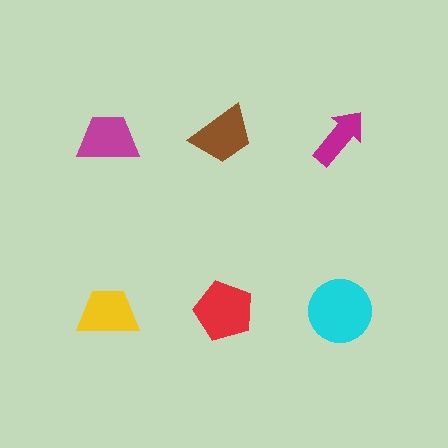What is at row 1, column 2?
A brown trapezoid.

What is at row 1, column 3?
A magenta arrow.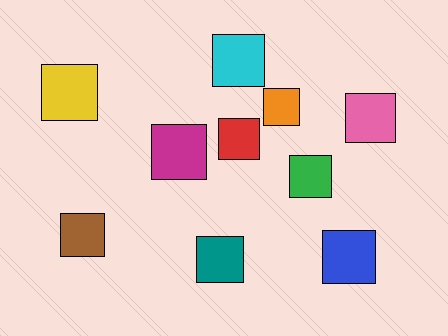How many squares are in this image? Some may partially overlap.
There are 10 squares.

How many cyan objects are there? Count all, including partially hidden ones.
There is 1 cyan object.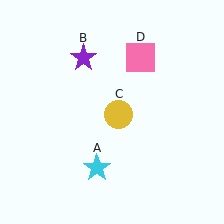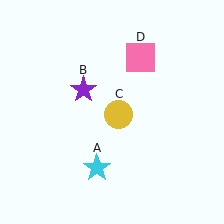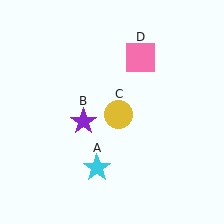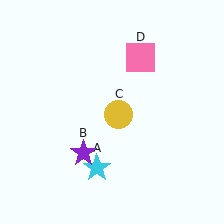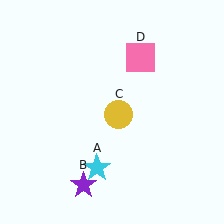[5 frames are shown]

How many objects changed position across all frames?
1 object changed position: purple star (object B).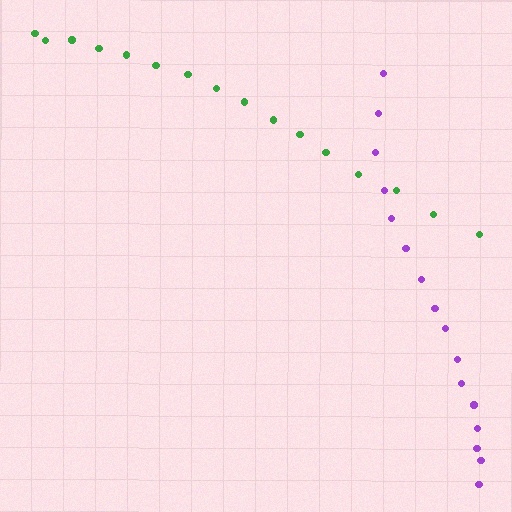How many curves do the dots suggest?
There are 2 distinct paths.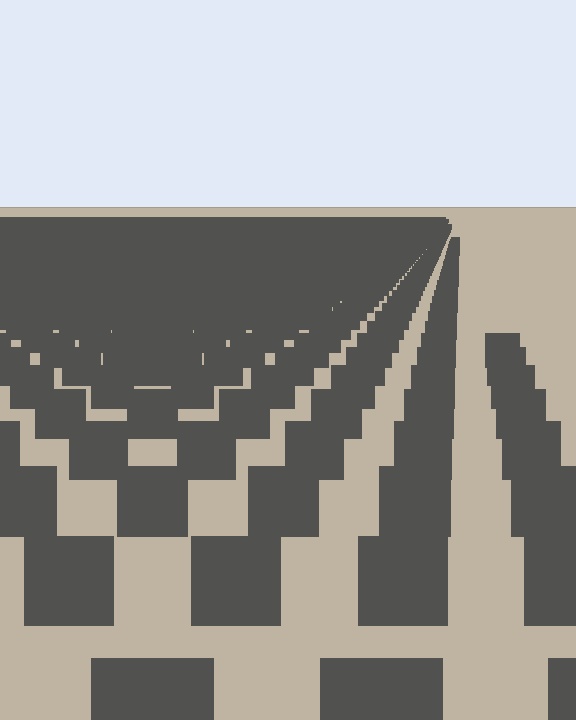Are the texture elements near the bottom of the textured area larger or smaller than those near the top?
Larger. Near the bottom, elements are closer to the viewer and appear at a bigger on-screen size.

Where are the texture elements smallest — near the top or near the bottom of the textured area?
Near the top.